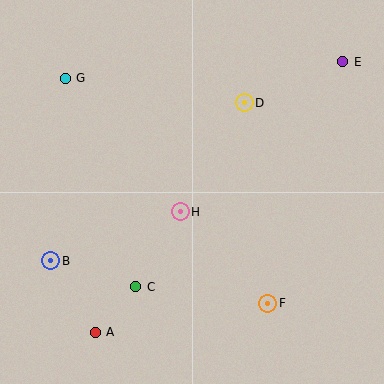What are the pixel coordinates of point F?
Point F is at (268, 303).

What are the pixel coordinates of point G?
Point G is at (65, 78).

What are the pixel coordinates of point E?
Point E is at (343, 62).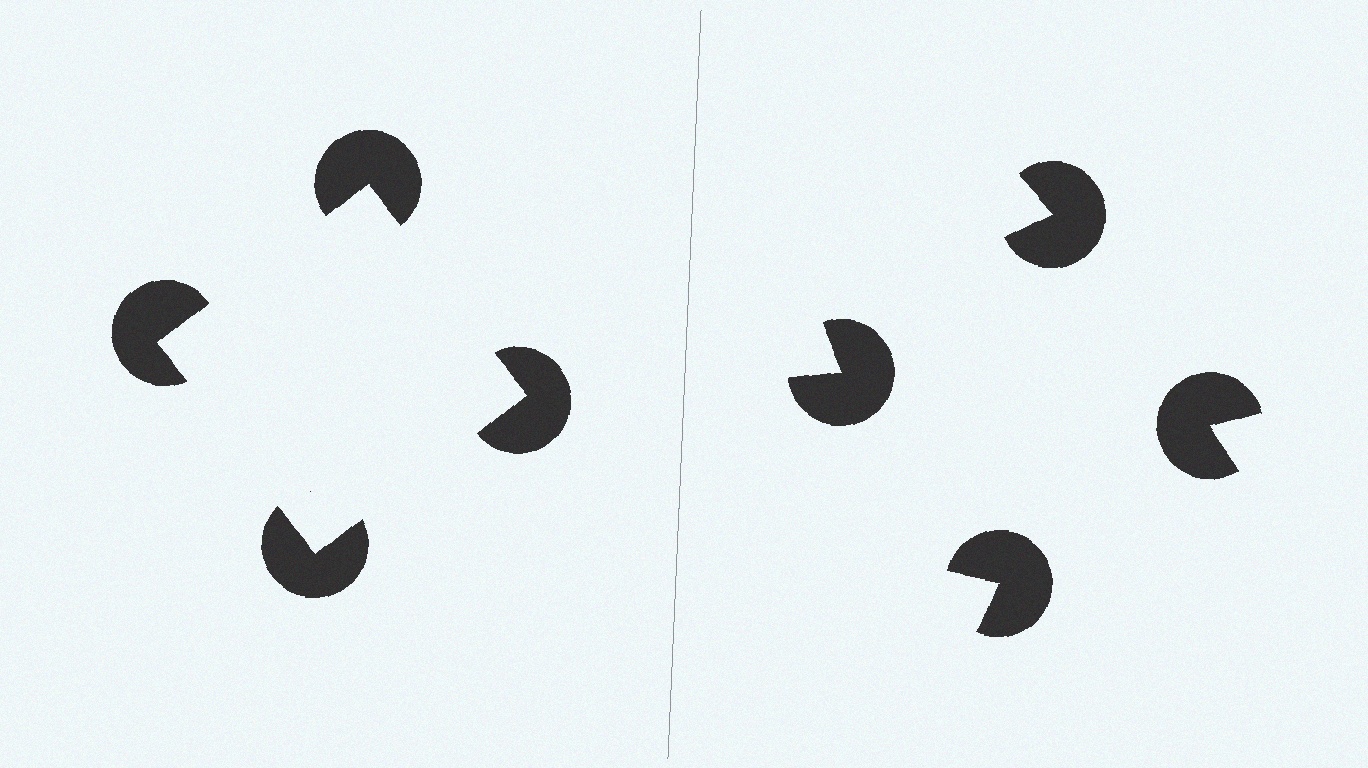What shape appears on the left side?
An illusory square.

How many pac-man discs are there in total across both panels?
8 — 4 on each side.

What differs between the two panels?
The pac-man discs are positioned identically on both sides; only the wedge orientations differ. On the left they align to a square; on the right they are misaligned.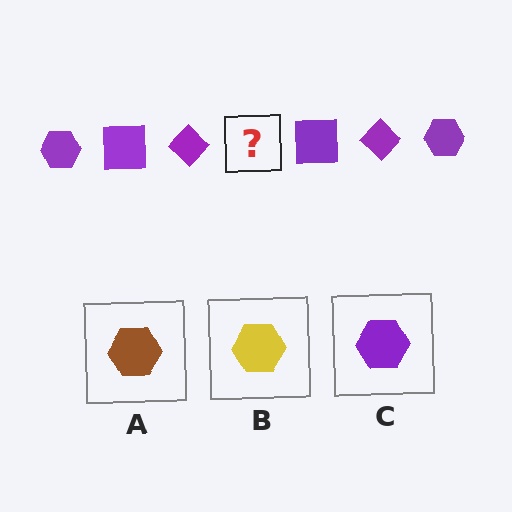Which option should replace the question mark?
Option C.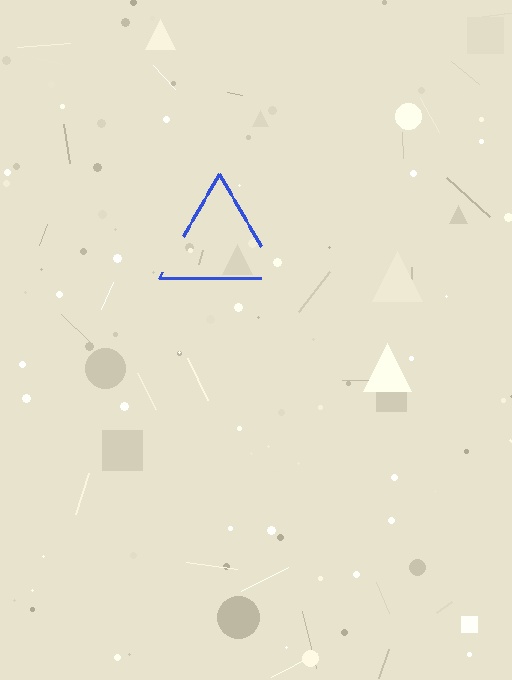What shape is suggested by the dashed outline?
The dashed outline suggests a triangle.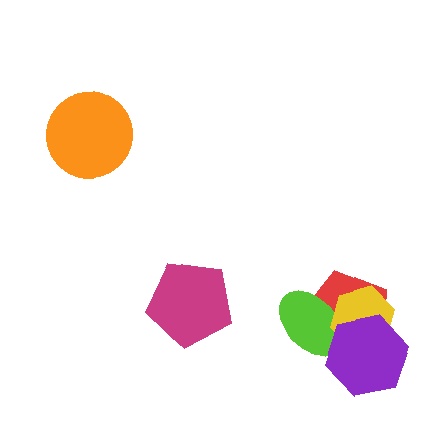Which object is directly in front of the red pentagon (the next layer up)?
The lime ellipse is directly in front of the red pentagon.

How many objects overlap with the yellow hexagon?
3 objects overlap with the yellow hexagon.